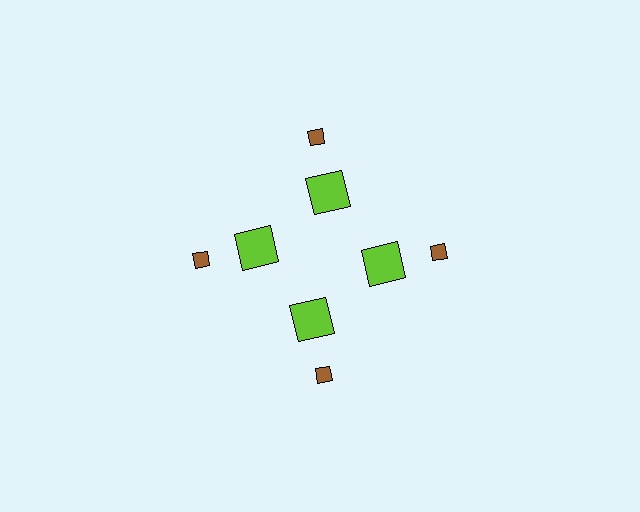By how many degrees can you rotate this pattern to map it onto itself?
The pattern maps onto itself every 90 degrees of rotation.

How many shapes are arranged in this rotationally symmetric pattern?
There are 8 shapes, arranged in 4 groups of 2.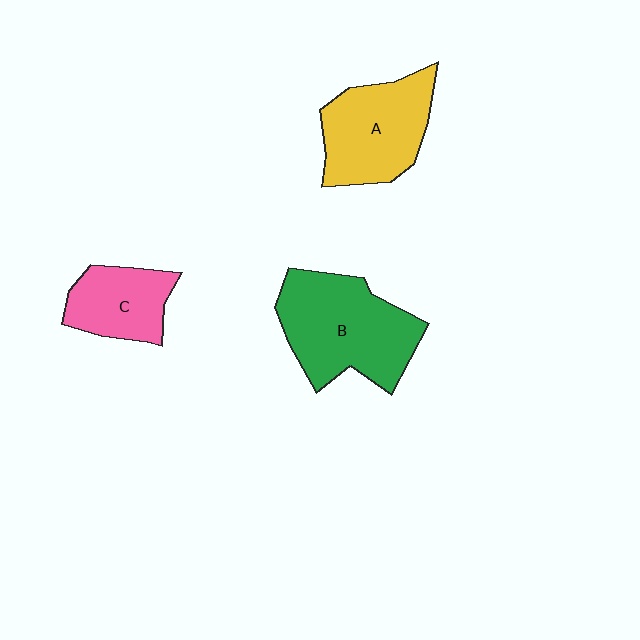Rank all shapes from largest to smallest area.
From largest to smallest: B (green), A (yellow), C (pink).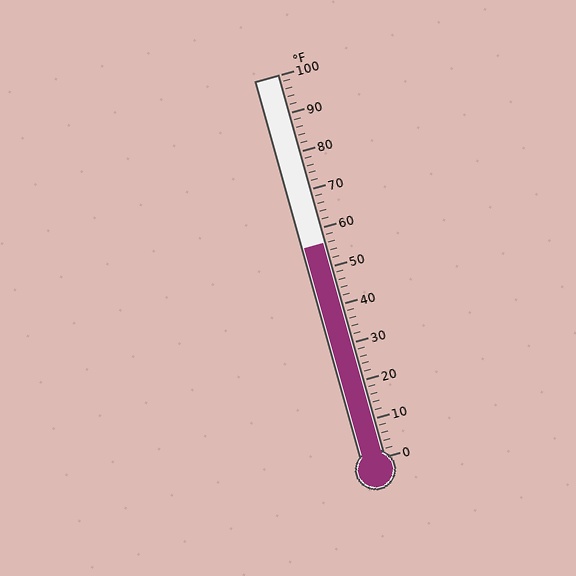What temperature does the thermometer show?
The thermometer shows approximately 56°F.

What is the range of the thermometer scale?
The thermometer scale ranges from 0°F to 100°F.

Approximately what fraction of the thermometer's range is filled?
The thermometer is filled to approximately 55% of its range.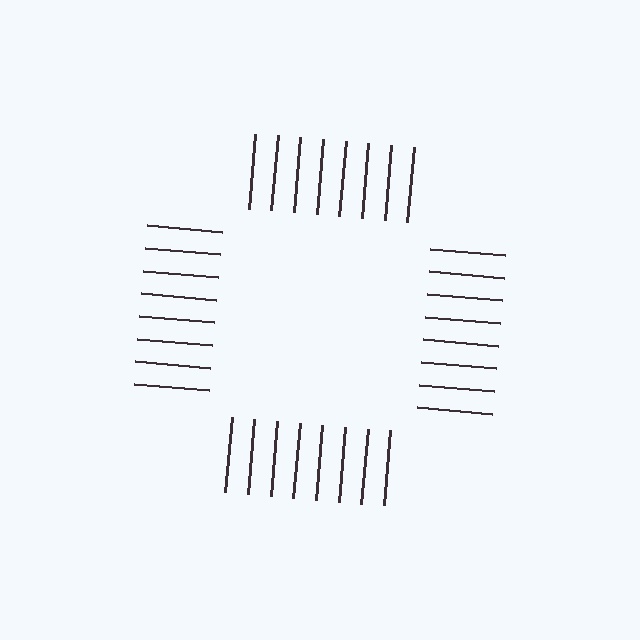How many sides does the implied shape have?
4 sides — the line-ends trace a square.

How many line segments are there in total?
32 — 8 along each of the 4 edges.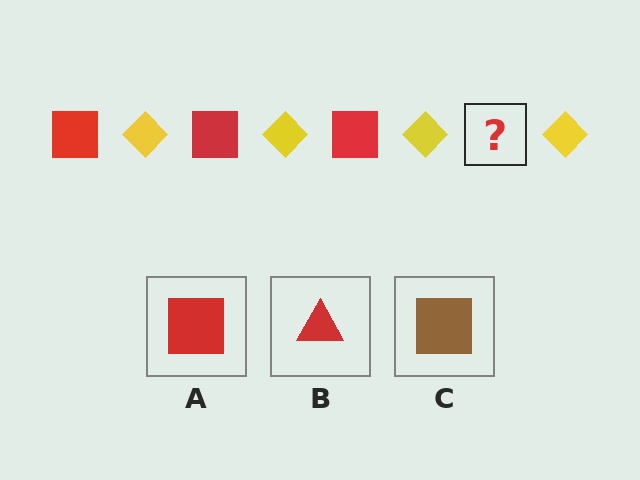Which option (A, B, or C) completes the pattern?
A.